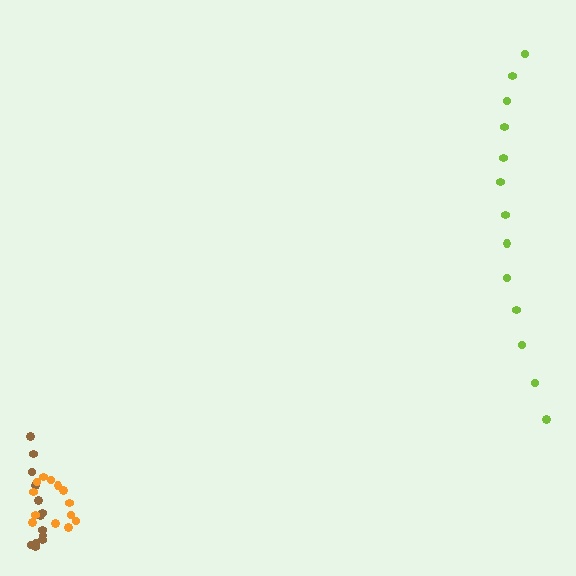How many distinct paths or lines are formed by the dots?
There are 3 distinct paths.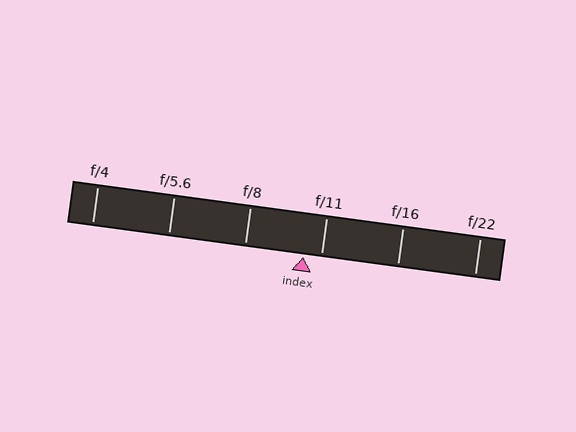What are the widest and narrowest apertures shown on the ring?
The widest aperture shown is f/4 and the narrowest is f/22.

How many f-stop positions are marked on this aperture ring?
There are 6 f-stop positions marked.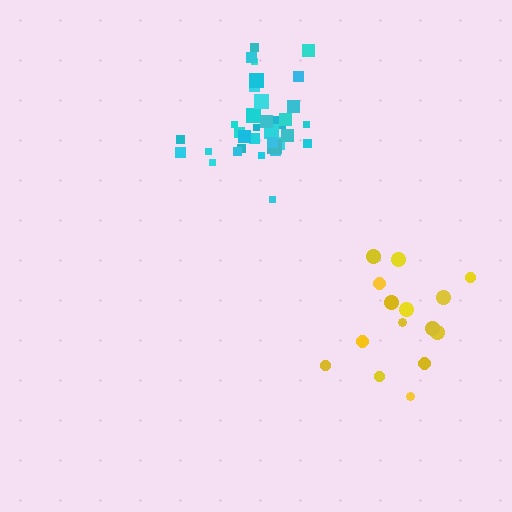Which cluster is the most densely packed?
Cyan.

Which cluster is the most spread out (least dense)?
Yellow.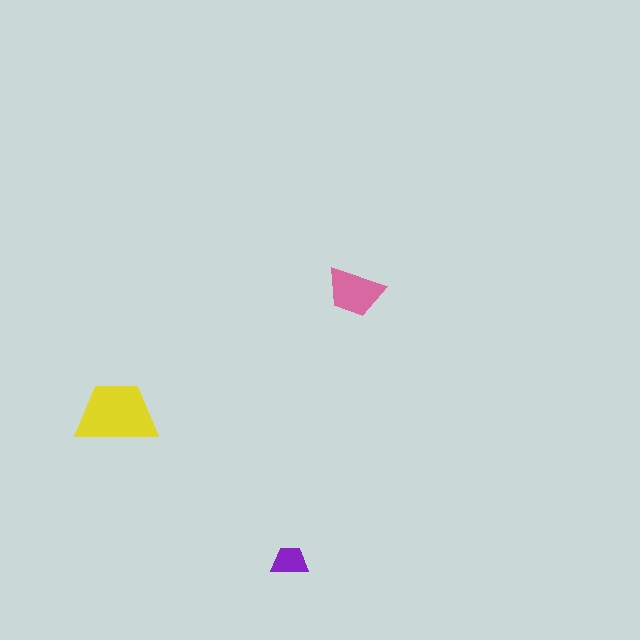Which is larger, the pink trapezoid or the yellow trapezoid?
The yellow one.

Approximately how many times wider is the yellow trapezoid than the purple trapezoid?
About 2 times wider.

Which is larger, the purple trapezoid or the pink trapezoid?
The pink one.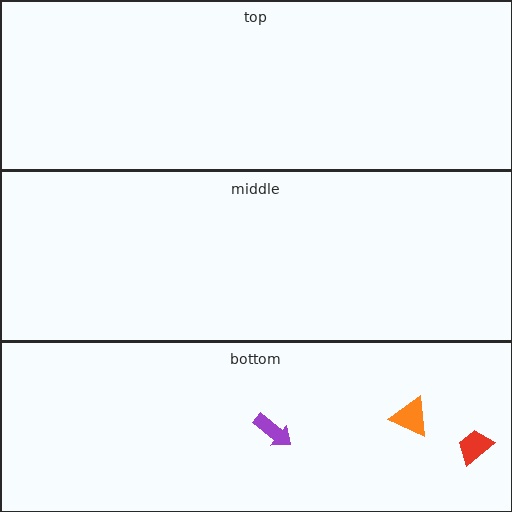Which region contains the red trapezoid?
The bottom region.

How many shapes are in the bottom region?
3.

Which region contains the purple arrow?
The bottom region.